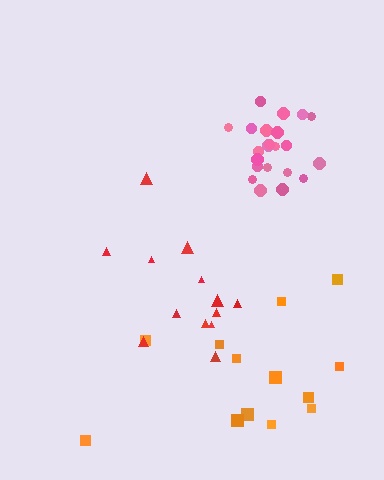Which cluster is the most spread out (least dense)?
Orange.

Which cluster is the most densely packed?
Pink.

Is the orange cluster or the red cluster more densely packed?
Red.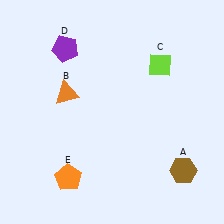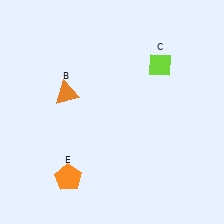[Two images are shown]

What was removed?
The purple pentagon (D), the brown hexagon (A) were removed in Image 2.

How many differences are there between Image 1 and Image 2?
There are 2 differences between the two images.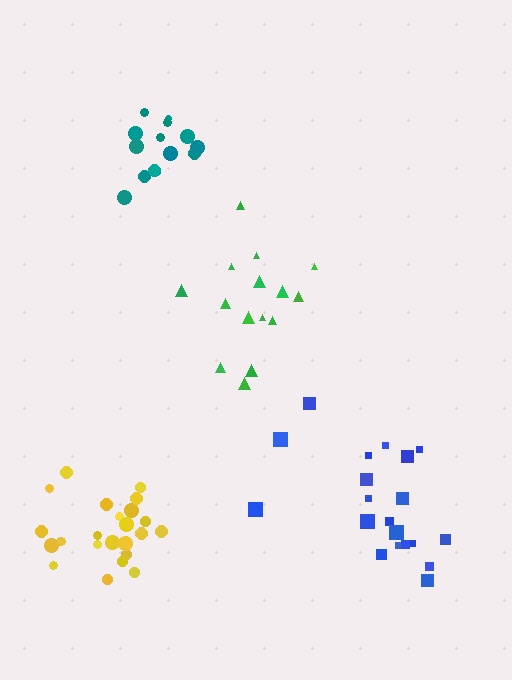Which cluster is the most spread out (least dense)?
Blue.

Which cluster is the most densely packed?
Teal.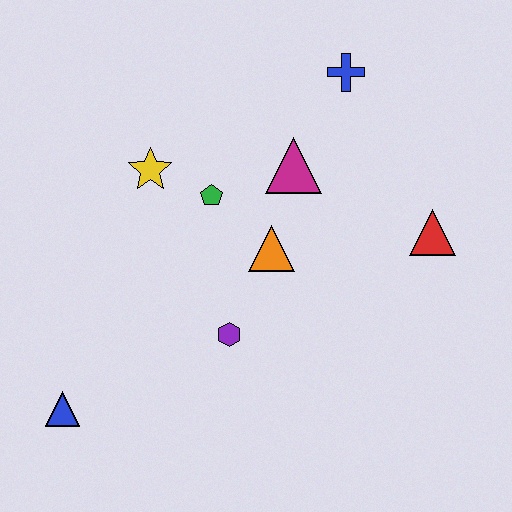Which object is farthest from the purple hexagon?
The blue cross is farthest from the purple hexagon.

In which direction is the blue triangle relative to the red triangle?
The blue triangle is to the left of the red triangle.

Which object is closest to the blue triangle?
The purple hexagon is closest to the blue triangle.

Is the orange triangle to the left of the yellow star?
No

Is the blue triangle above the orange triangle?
No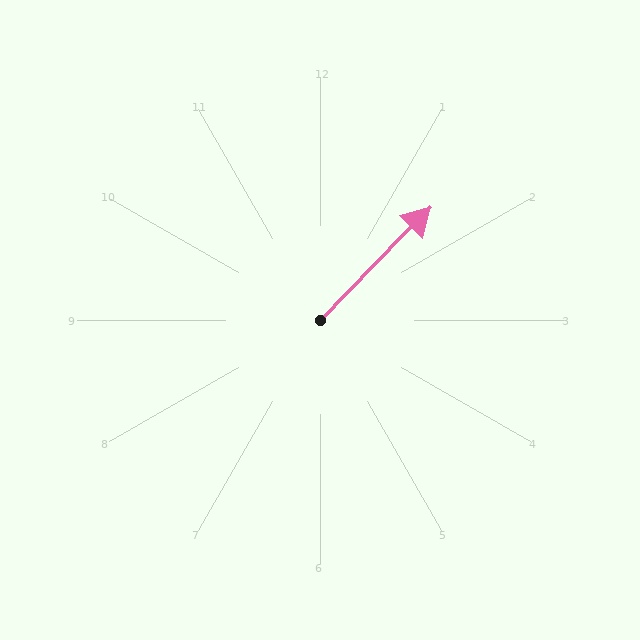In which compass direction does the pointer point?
Northeast.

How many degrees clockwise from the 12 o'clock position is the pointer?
Approximately 44 degrees.